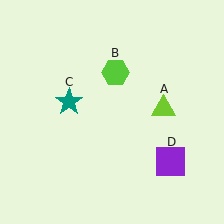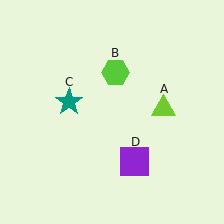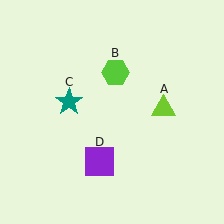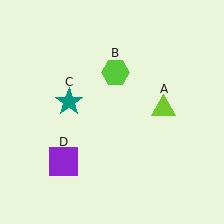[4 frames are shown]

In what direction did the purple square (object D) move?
The purple square (object D) moved left.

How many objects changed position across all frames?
1 object changed position: purple square (object D).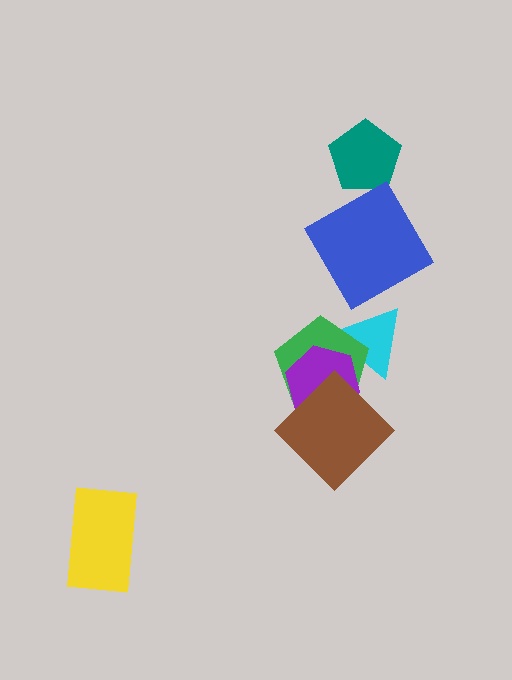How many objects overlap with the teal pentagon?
0 objects overlap with the teal pentagon.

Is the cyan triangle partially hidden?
Yes, it is partially covered by another shape.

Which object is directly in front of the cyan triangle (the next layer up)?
The green pentagon is directly in front of the cyan triangle.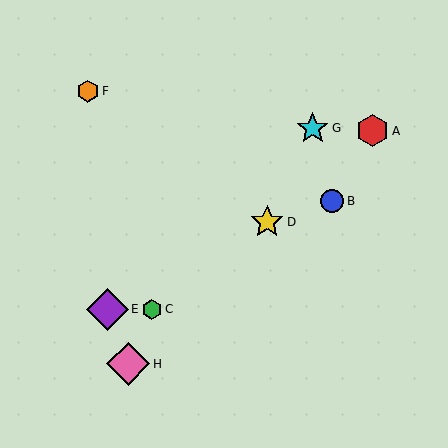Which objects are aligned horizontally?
Objects C, E are aligned horizontally.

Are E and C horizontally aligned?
Yes, both are at y≈309.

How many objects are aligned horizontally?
2 objects (C, E) are aligned horizontally.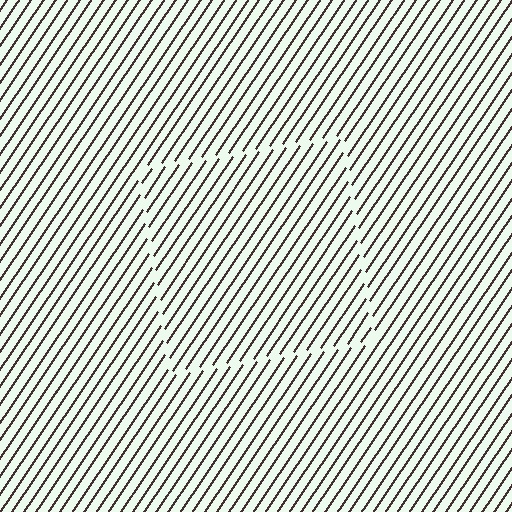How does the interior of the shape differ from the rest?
The interior of the shape contains the same grating, shifted by half a period — the contour is defined by the phase discontinuity where line-ends from the inner and outer gratings abut.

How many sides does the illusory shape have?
4 sides — the line-ends trace a square.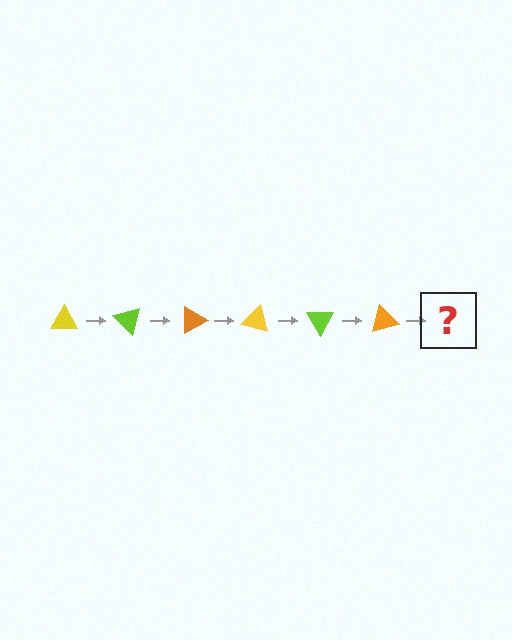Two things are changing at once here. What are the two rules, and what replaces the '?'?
The two rules are that it rotates 45 degrees each step and the color cycles through yellow, lime, and orange. The '?' should be a yellow triangle, rotated 270 degrees from the start.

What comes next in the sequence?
The next element should be a yellow triangle, rotated 270 degrees from the start.